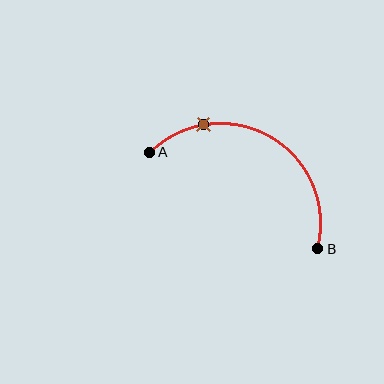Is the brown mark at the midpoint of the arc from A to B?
No. The brown mark lies on the arc but is closer to endpoint A. The arc midpoint would be at the point on the curve equidistant along the arc from both A and B.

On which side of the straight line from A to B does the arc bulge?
The arc bulges above the straight line connecting A and B.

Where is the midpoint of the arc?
The arc midpoint is the point on the curve farthest from the straight line joining A and B. It sits above that line.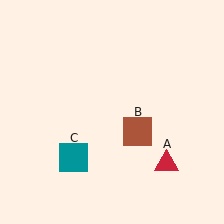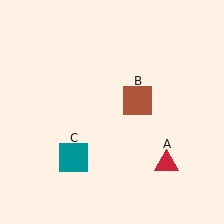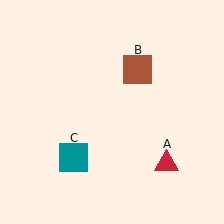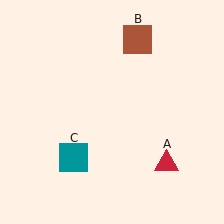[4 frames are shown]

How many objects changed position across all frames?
1 object changed position: brown square (object B).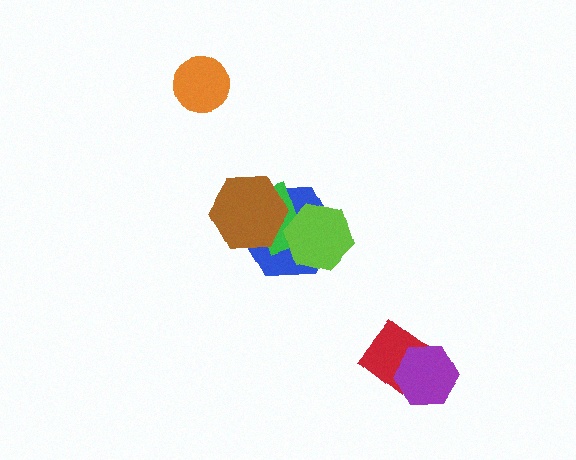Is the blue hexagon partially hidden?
Yes, it is partially covered by another shape.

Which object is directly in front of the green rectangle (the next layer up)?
The lime hexagon is directly in front of the green rectangle.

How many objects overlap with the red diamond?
1 object overlaps with the red diamond.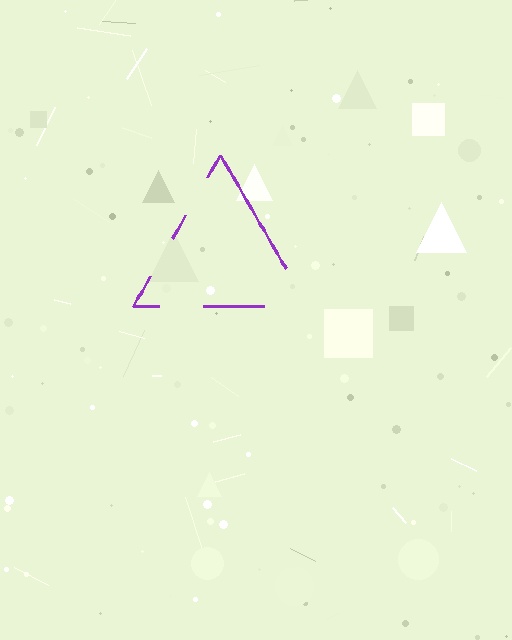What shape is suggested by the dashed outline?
The dashed outline suggests a triangle.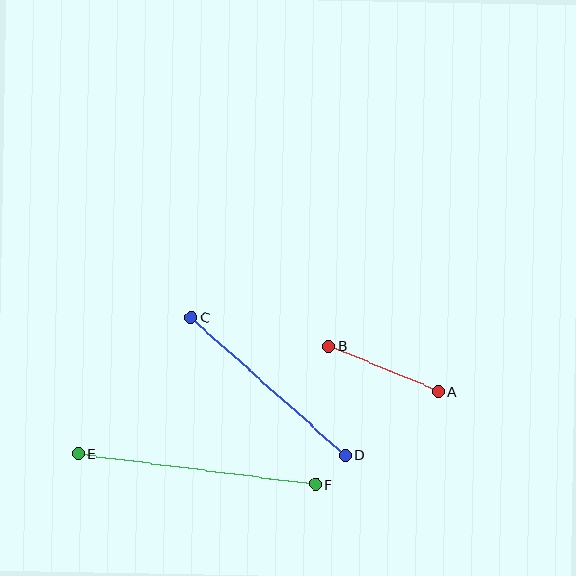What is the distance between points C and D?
The distance is approximately 207 pixels.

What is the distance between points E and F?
The distance is approximately 240 pixels.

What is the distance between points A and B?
The distance is approximately 119 pixels.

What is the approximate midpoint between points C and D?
The midpoint is at approximately (268, 386) pixels.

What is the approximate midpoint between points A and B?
The midpoint is at approximately (384, 369) pixels.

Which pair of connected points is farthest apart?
Points E and F are farthest apart.